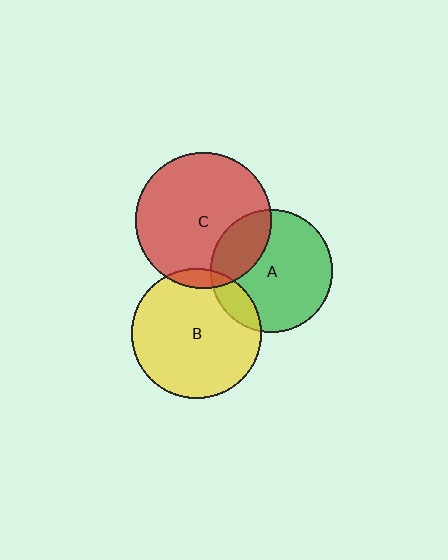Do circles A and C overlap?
Yes.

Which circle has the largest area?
Circle C (red).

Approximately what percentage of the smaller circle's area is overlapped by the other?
Approximately 25%.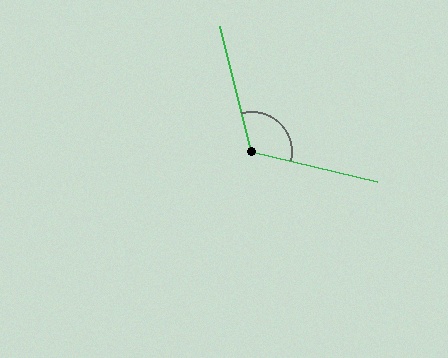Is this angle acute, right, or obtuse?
It is obtuse.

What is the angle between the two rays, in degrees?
Approximately 118 degrees.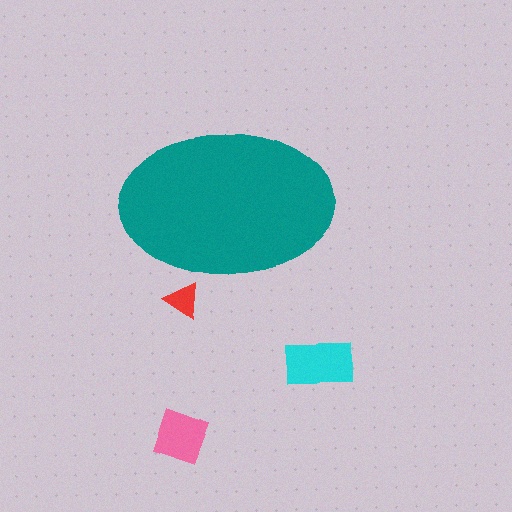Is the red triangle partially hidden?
Yes, the red triangle is partially hidden behind the teal ellipse.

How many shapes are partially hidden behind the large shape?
1 shape is partially hidden.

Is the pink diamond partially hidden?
No, the pink diamond is fully visible.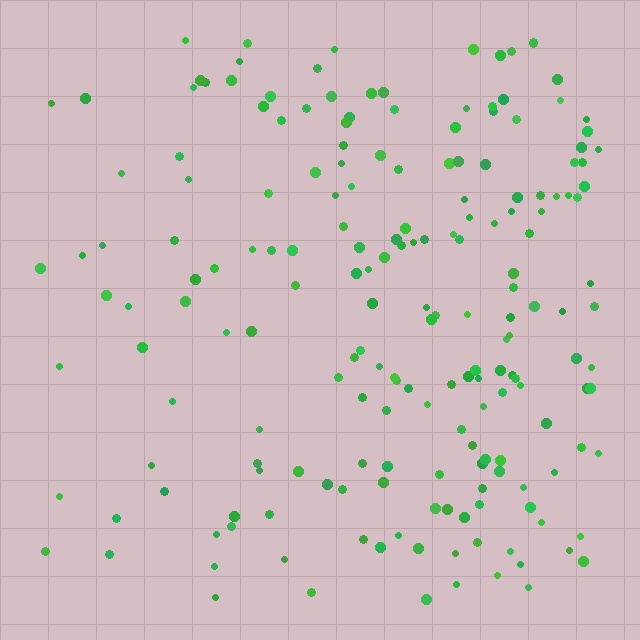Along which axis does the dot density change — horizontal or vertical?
Horizontal.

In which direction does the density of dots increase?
From left to right, with the right side densest.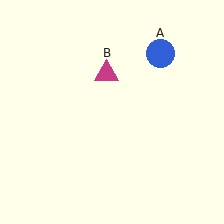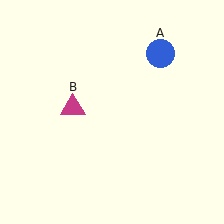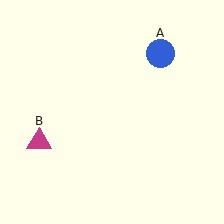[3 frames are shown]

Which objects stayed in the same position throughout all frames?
Blue circle (object A) remained stationary.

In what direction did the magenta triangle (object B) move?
The magenta triangle (object B) moved down and to the left.